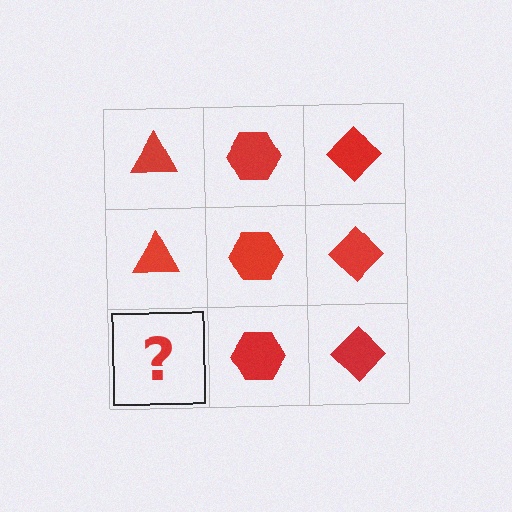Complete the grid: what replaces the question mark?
The question mark should be replaced with a red triangle.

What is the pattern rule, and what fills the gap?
The rule is that each column has a consistent shape. The gap should be filled with a red triangle.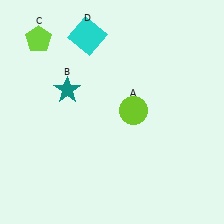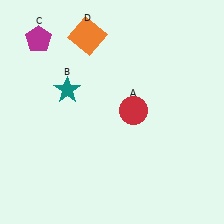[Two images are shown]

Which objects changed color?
A changed from lime to red. C changed from lime to magenta. D changed from cyan to orange.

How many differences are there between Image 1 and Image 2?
There are 3 differences between the two images.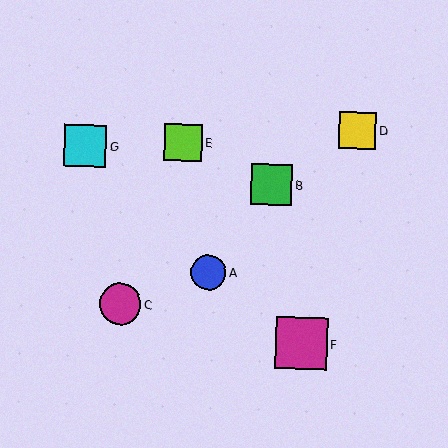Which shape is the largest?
The magenta square (labeled F) is the largest.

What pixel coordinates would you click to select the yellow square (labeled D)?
Click at (357, 131) to select the yellow square D.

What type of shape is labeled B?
Shape B is a green square.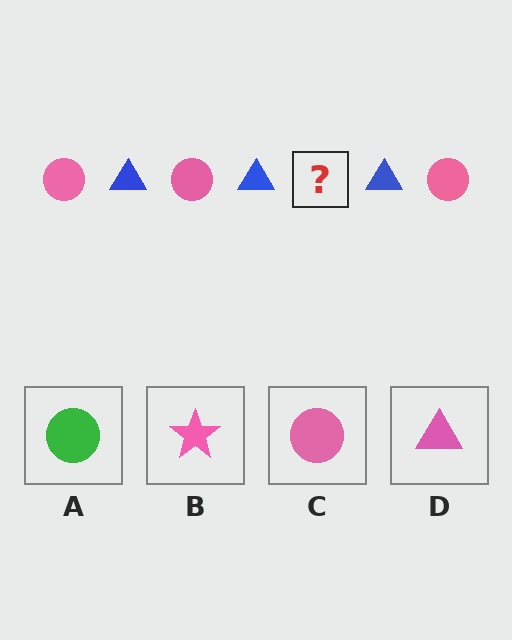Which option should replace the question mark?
Option C.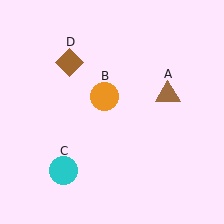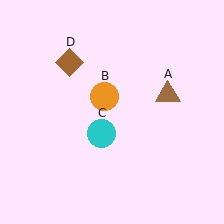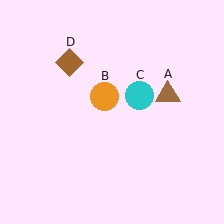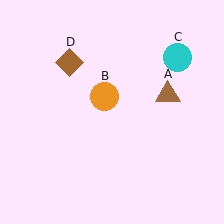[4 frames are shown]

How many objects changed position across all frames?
1 object changed position: cyan circle (object C).